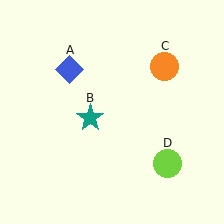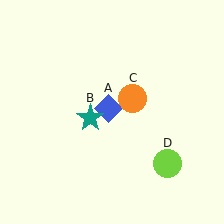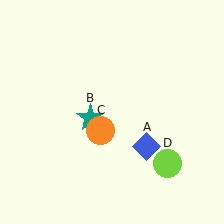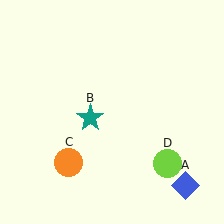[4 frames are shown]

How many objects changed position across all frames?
2 objects changed position: blue diamond (object A), orange circle (object C).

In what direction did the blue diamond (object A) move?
The blue diamond (object A) moved down and to the right.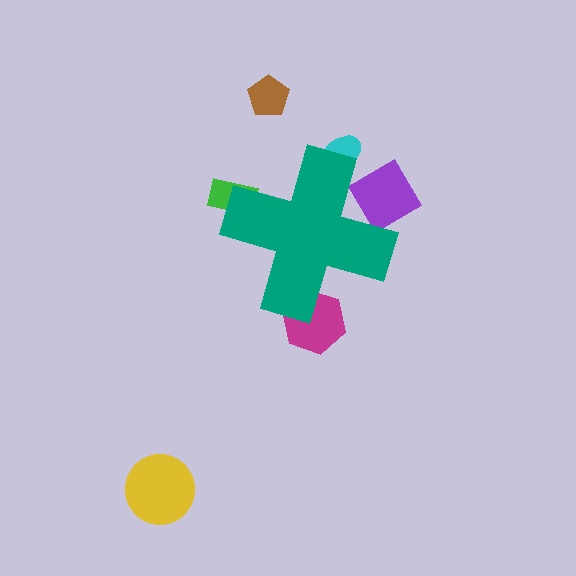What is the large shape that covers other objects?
A teal cross.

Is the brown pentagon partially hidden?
No, the brown pentagon is fully visible.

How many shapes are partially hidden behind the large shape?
4 shapes are partially hidden.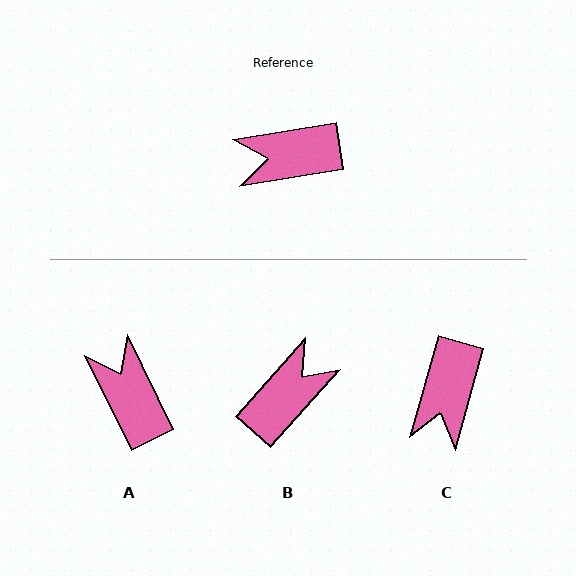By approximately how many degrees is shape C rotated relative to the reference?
Approximately 65 degrees counter-clockwise.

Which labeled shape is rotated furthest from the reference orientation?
B, about 141 degrees away.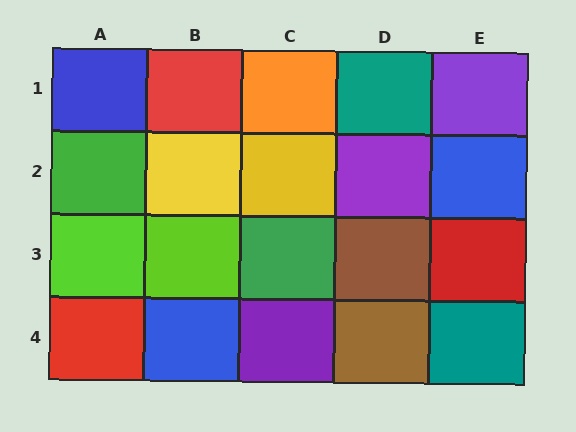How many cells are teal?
2 cells are teal.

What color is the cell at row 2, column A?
Green.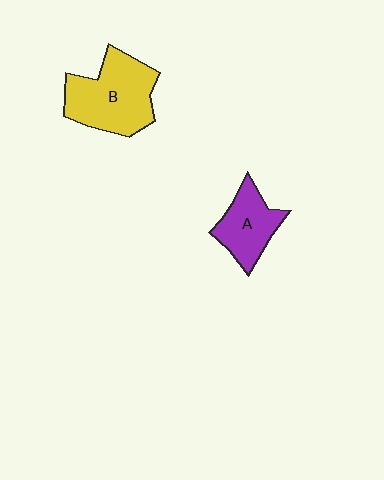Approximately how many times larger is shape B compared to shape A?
Approximately 1.6 times.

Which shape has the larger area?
Shape B (yellow).